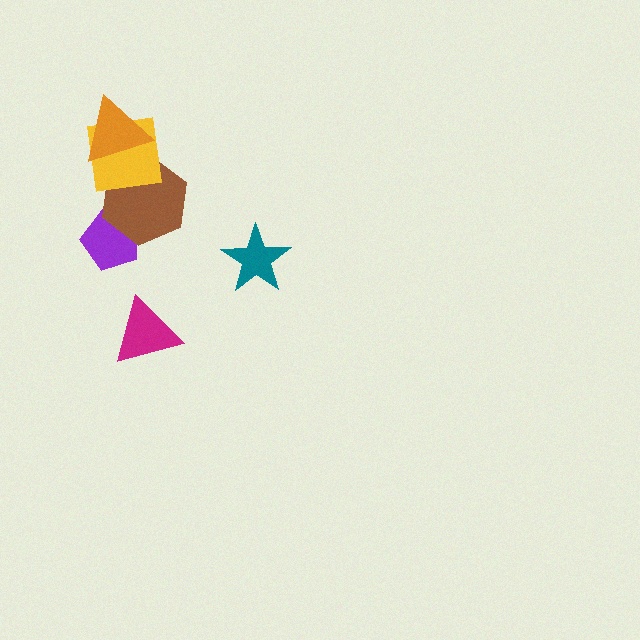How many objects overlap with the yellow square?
2 objects overlap with the yellow square.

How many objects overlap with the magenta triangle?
0 objects overlap with the magenta triangle.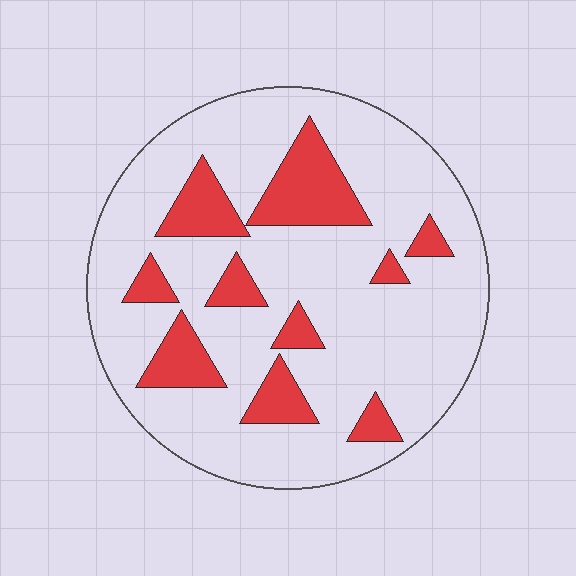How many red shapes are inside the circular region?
10.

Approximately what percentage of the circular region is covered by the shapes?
Approximately 20%.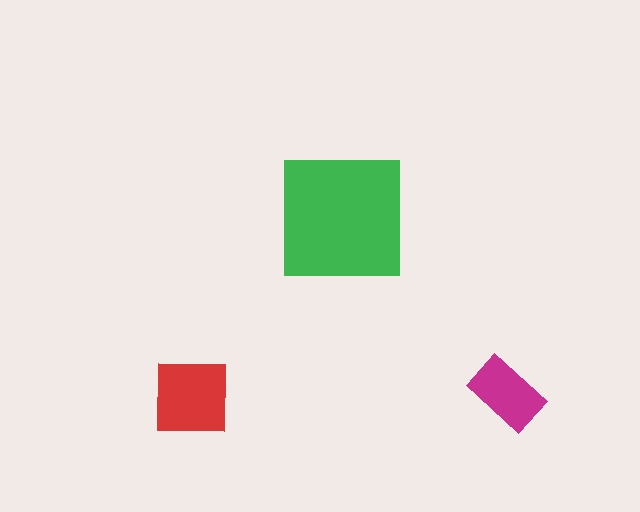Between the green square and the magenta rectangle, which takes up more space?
The green square.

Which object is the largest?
The green square.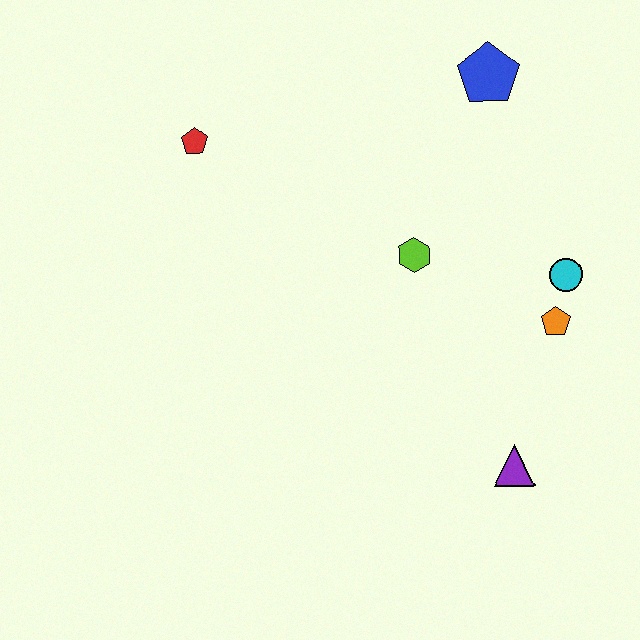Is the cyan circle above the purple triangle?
Yes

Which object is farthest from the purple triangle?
The red pentagon is farthest from the purple triangle.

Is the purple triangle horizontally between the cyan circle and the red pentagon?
Yes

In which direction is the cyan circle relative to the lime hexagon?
The cyan circle is to the right of the lime hexagon.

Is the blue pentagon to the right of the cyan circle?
No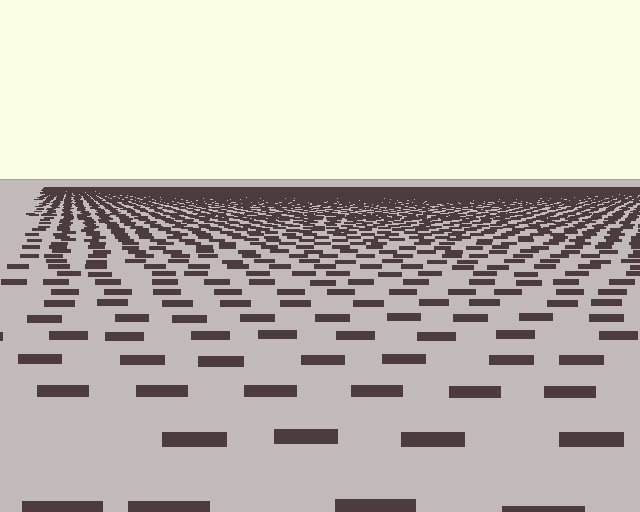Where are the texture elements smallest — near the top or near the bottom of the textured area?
Near the top.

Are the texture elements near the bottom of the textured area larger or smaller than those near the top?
Larger. Near the bottom, elements are closer to the viewer and appear at a bigger on-screen size.